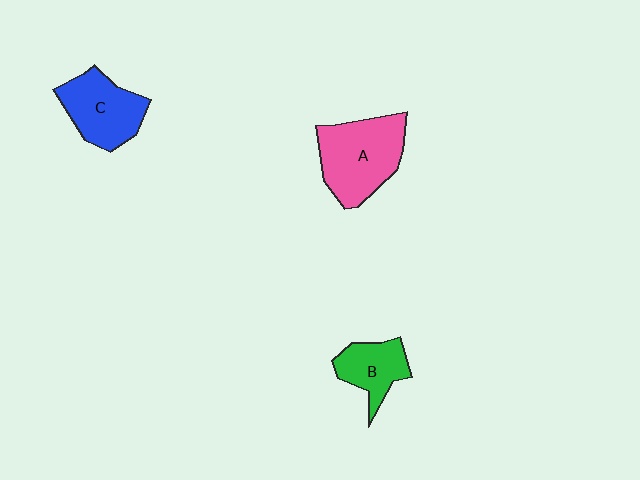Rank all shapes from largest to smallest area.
From largest to smallest: A (pink), C (blue), B (green).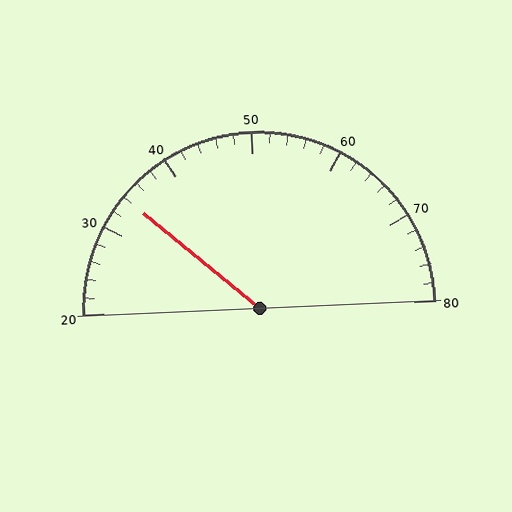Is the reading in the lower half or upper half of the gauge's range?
The reading is in the lower half of the range (20 to 80).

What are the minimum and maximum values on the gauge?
The gauge ranges from 20 to 80.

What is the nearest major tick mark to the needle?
The nearest major tick mark is 30.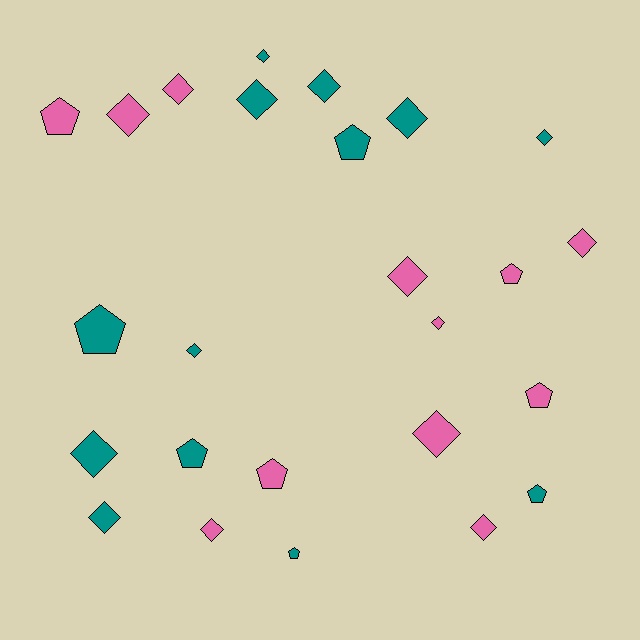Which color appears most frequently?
Teal, with 13 objects.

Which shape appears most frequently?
Diamond, with 16 objects.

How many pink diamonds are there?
There are 8 pink diamonds.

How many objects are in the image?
There are 25 objects.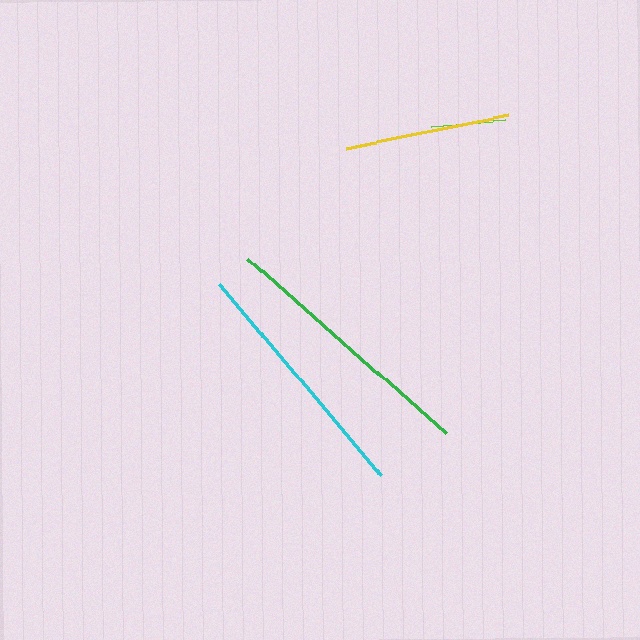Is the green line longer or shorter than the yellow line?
The green line is longer than the yellow line.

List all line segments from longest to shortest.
From longest to shortest: green, cyan, yellow, lime.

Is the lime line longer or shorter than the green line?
The green line is longer than the lime line.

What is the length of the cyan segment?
The cyan segment is approximately 252 pixels long.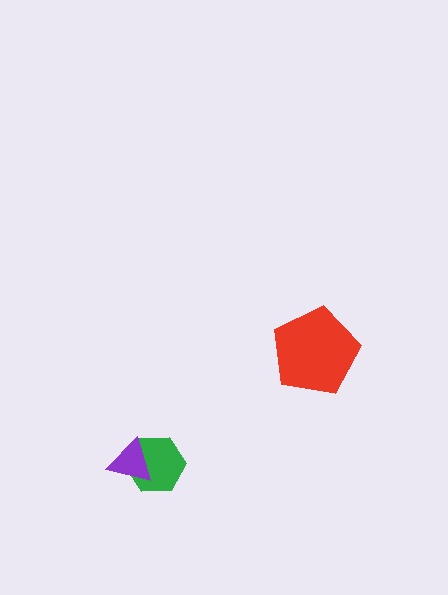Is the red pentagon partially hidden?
No, no other shape covers it.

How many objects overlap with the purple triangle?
1 object overlaps with the purple triangle.